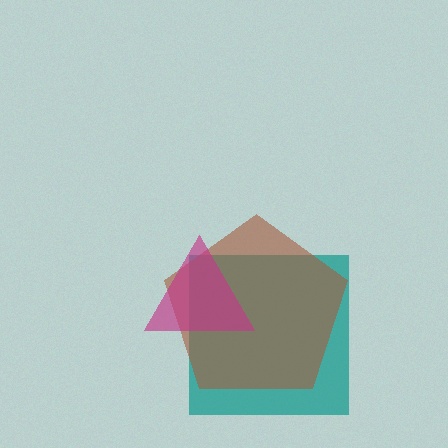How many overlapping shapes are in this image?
There are 3 overlapping shapes in the image.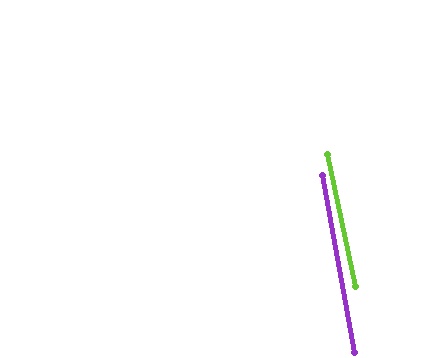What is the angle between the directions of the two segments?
Approximately 2 degrees.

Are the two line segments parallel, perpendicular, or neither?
Parallel — their directions differ by only 1.9°.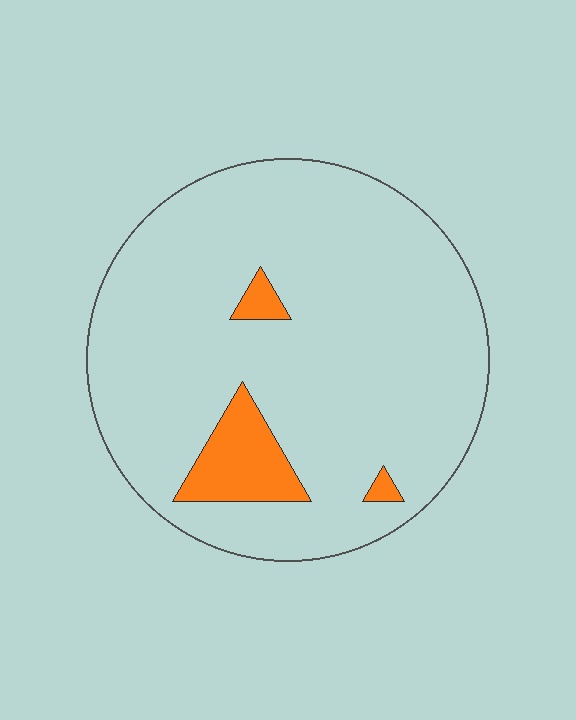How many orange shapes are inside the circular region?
3.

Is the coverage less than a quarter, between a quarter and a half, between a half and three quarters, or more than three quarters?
Less than a quarter.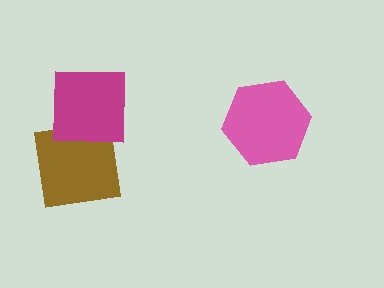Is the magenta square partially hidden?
No, no other shape covers it.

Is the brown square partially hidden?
Yes, it is partially covered by another shape.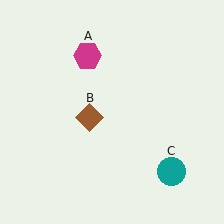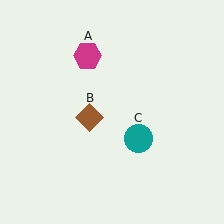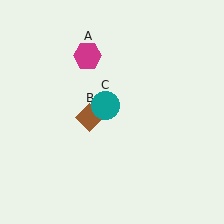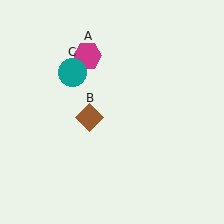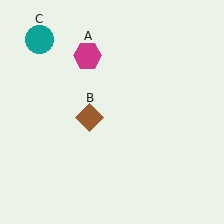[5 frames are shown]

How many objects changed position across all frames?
1 object changed position: teal circle (object C).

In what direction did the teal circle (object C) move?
The teal circle (object C) moved up and to the left.